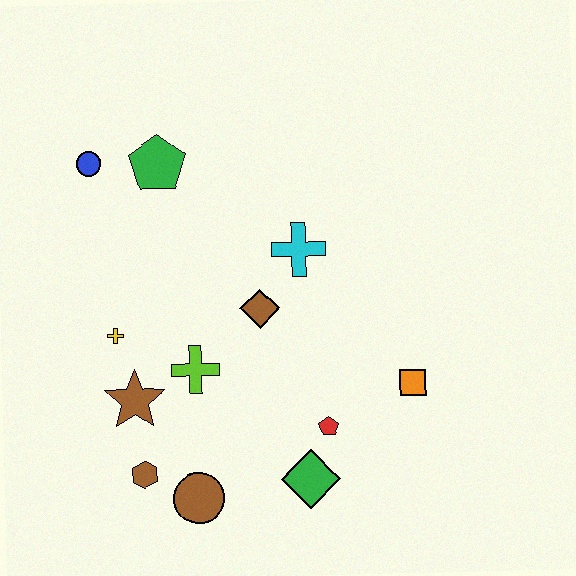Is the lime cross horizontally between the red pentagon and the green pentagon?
Yes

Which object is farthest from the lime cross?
The blue circle is farthest from the lime cross.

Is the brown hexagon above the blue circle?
No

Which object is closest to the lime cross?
The brown star is closest to the lime cross.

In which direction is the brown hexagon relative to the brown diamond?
The brown hexagon is below the brown diamond.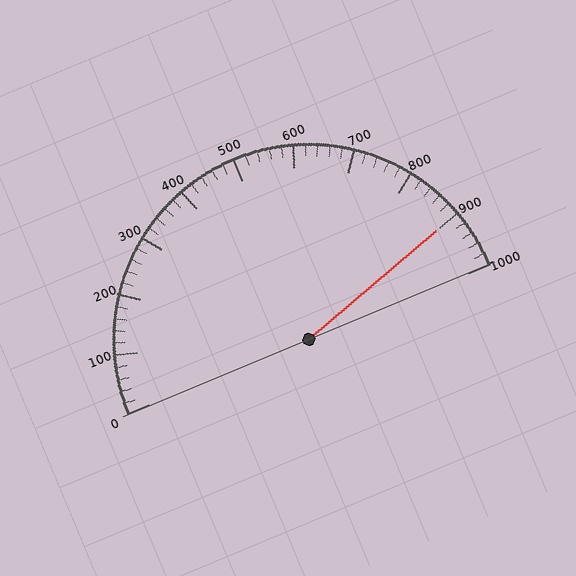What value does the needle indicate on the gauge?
The needle indicates approximately 900.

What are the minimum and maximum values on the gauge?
The gauge ranges from 0 to 1000.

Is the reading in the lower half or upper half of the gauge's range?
The reading is in the upper half of the range (0 to 1000).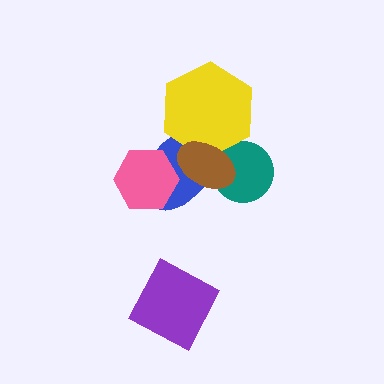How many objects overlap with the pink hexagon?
1 object overlaps with the pink hexagon.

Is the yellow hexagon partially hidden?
Yes, it is partially covered by another shape.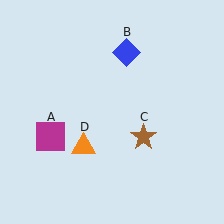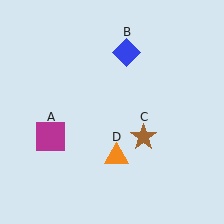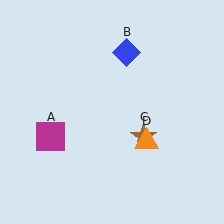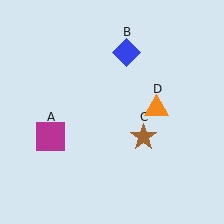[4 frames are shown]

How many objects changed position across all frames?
1 object changed position: orange triangle (object D).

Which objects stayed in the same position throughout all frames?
Magenta square (object A) and blue diamond (object B) and brown star (object C) remained stationary.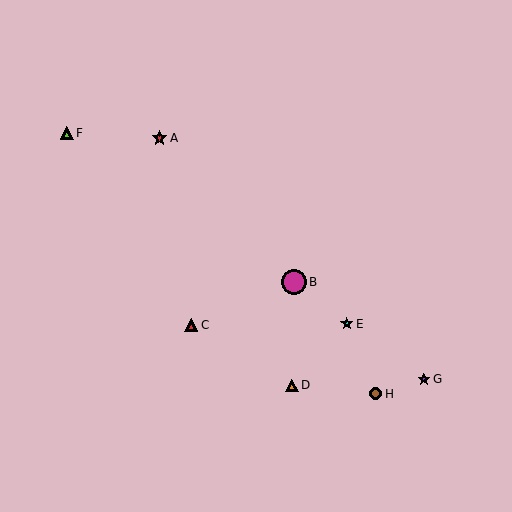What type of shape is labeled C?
Shape C is a red triangle.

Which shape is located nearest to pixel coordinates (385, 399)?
The brown circle (labeled H) at (376, 394) is nearest to that location.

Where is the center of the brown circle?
The center of the brown circle is at (376, 394).